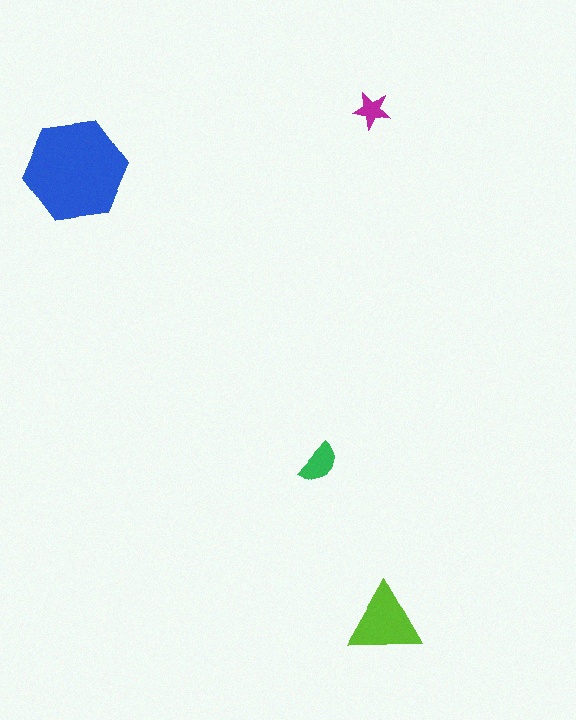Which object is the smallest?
The magenta star.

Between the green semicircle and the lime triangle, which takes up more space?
The lime triangle.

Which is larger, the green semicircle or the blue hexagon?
The blue hexagon.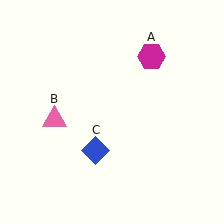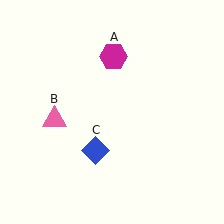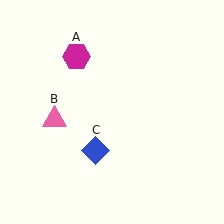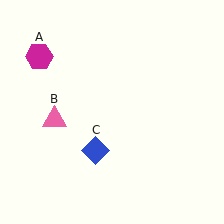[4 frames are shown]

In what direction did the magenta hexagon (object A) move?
The magenta hexagon (object A) moved left.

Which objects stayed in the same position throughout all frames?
Pink triangle (object B) and blue diamond (object C) remained stationary.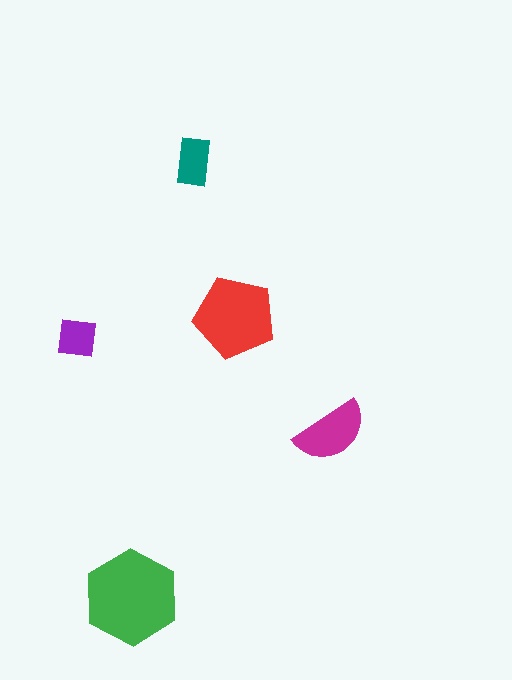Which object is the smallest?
The purple square.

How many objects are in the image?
There are 5 objects in the image.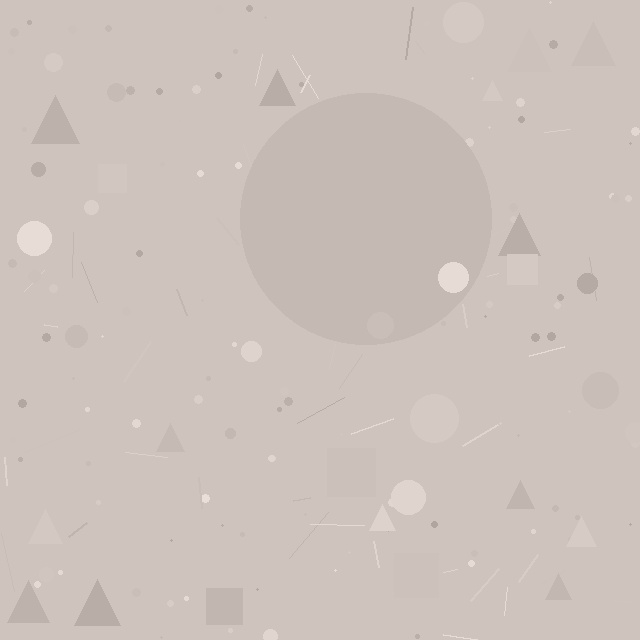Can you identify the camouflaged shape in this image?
The camouflaged shape is a circle.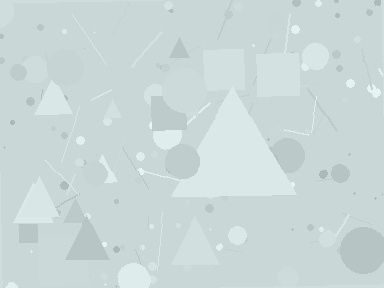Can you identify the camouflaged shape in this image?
The camouflaged shape is a triangle.